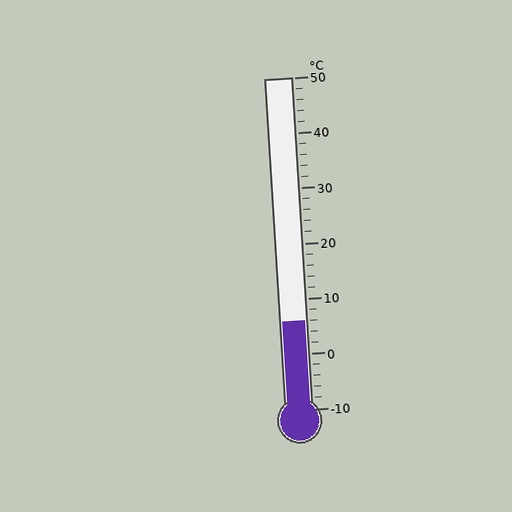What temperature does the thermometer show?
The thermometer shows approximately 6°C.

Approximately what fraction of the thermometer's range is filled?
The thermometer is filled to approximately 25% of its range.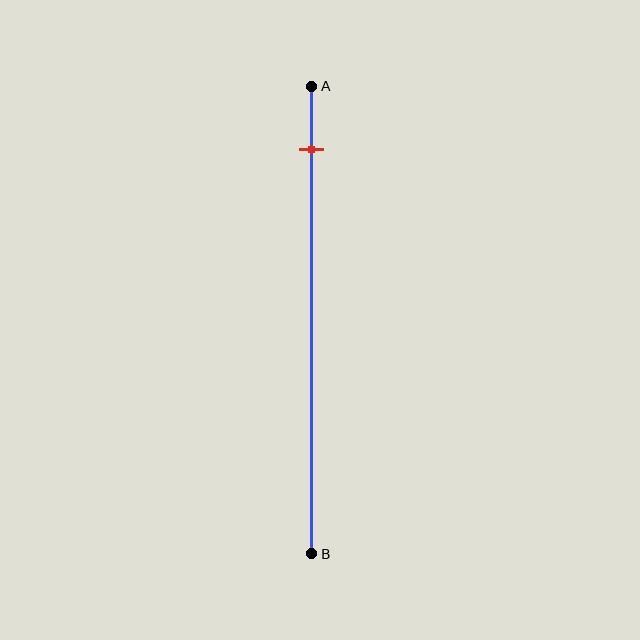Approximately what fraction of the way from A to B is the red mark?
The red mark is approximately 15% of the way from A to B.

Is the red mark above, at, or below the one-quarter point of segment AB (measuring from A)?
The red mark is above the one-quarter point of segment AB.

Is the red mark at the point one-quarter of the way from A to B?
No, the mark is at about 15% from A, not at the 25% one-quarter point.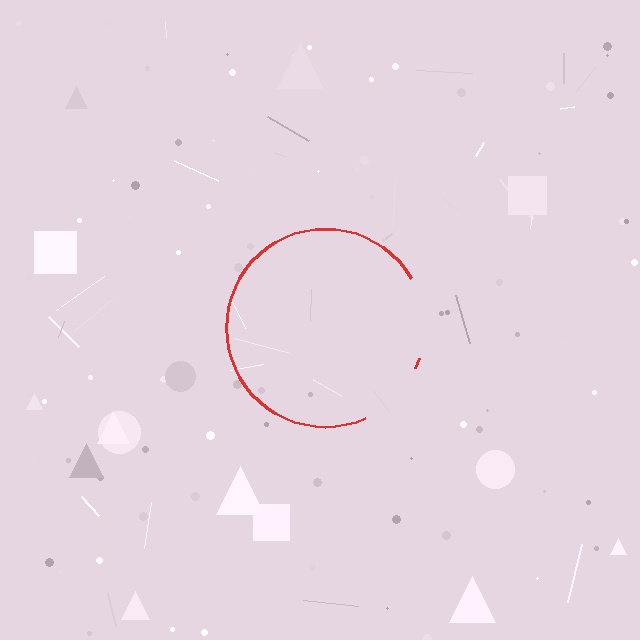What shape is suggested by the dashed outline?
The dashed outline suggests a circle.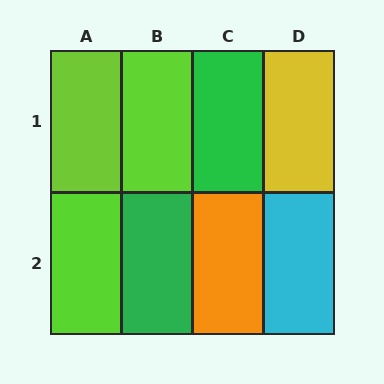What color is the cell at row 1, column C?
Green.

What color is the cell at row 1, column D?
Yellow.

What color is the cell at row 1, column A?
Lime.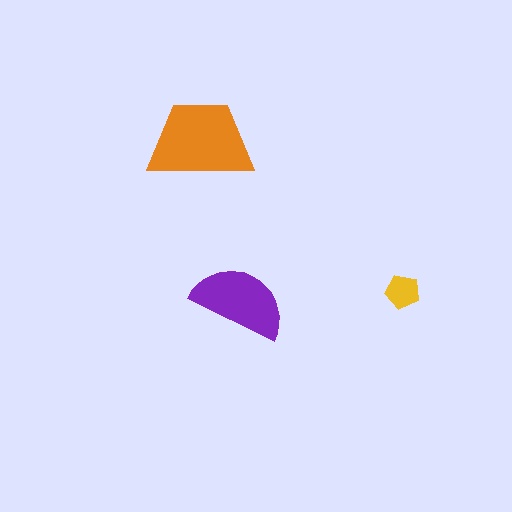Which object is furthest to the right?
The yellow pentagon is rightmost.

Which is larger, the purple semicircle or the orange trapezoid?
The orange trapezoid.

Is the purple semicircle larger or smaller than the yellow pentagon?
Larger.